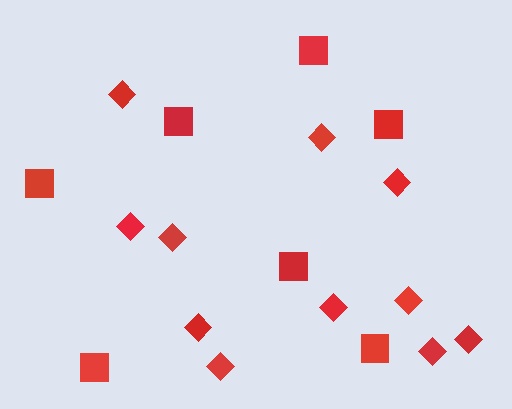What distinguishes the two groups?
There are 2 groups: one group of diamonds (11) and one group of squares (7).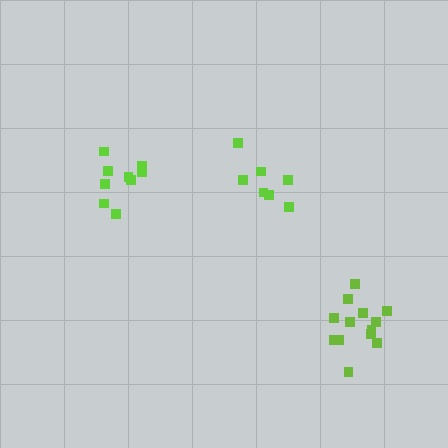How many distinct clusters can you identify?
There are 3 distinct clusters.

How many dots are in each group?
Group 1: 13 dots, Group 2: 7 dots, Group 3: 9 dots (29 total).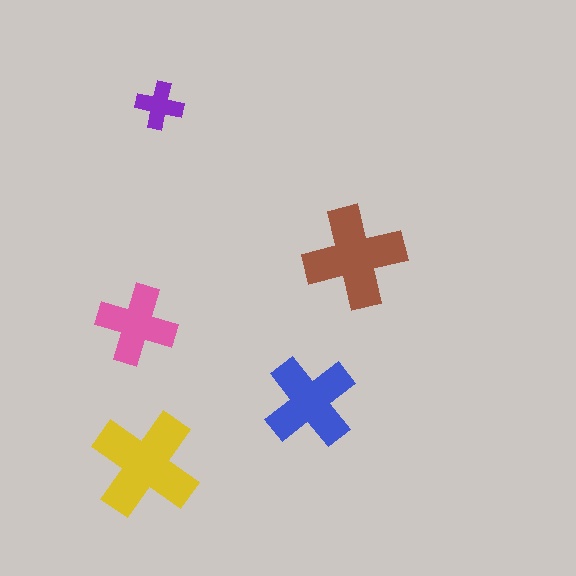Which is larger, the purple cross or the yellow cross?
The yellow one.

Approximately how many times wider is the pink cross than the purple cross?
About 1.5 times wider.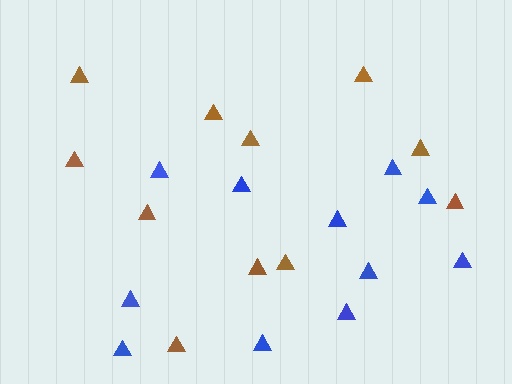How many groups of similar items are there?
There are 2 groups: one group of brown triangles (11) and one group of blue triangles (11).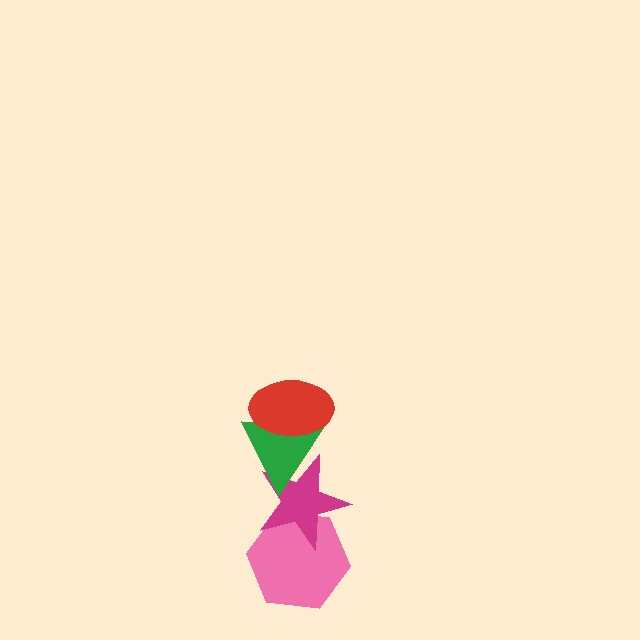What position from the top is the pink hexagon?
The pink hexagon is 4th from the top.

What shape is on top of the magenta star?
The green triangle is on top of the magenta star.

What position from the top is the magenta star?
The magenta star is 3rd from the top.